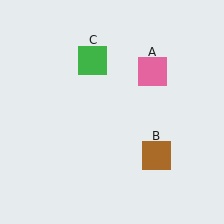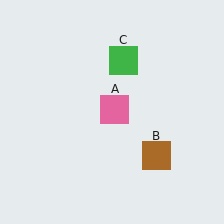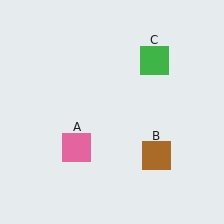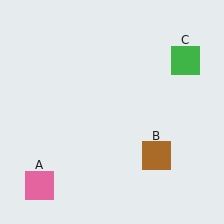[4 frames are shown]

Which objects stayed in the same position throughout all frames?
Brown square (object B) remained stationary.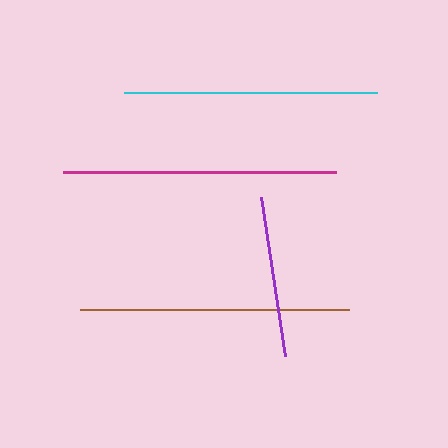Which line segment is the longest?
The magenta line is the longest at approximately 273 pixels.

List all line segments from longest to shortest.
From longest to shortest: magenta, brown, cyan, purple.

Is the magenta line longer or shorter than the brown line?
The magenta line is longer than the brown line.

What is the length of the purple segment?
The purple segment is approximately 161 pixels long.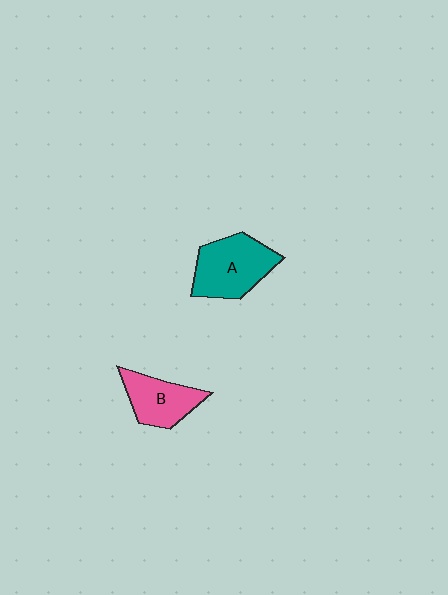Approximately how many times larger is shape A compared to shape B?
Approximately 1.3 times.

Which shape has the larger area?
Shape A (teal).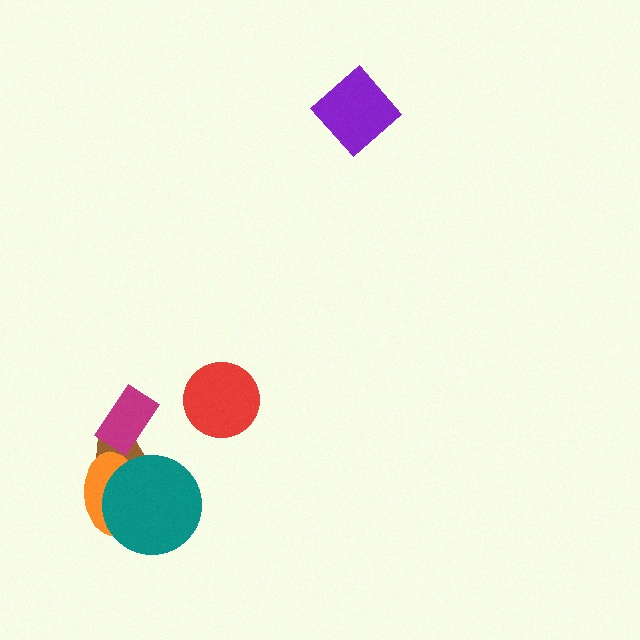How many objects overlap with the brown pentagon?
3 objects overlap with the brown pentagon.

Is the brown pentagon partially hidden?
Yes, it is partially covered by another shape.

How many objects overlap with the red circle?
0 objects overlap with the red circle.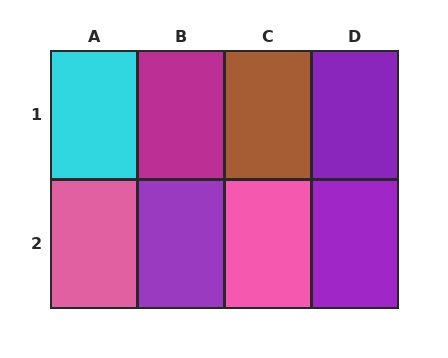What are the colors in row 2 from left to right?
Pink, purple, pink, purple.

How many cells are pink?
2 cells are pink.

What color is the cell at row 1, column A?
Cyan.